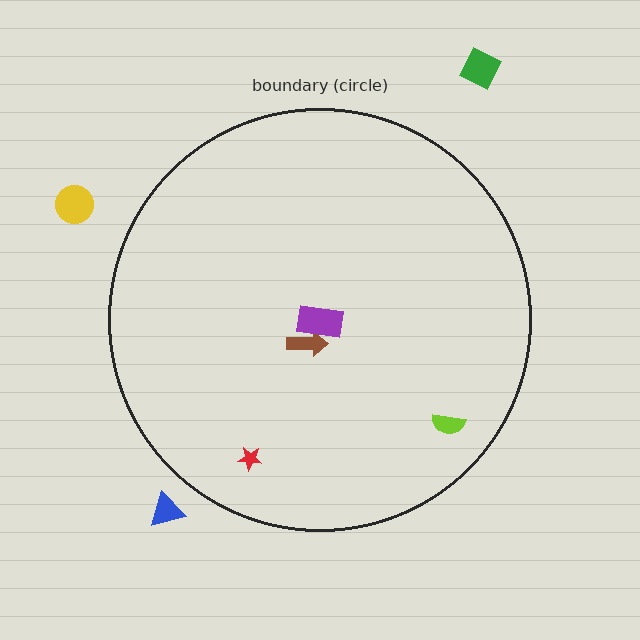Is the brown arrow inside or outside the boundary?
Inside.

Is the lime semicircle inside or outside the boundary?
Inside.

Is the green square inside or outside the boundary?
Outside.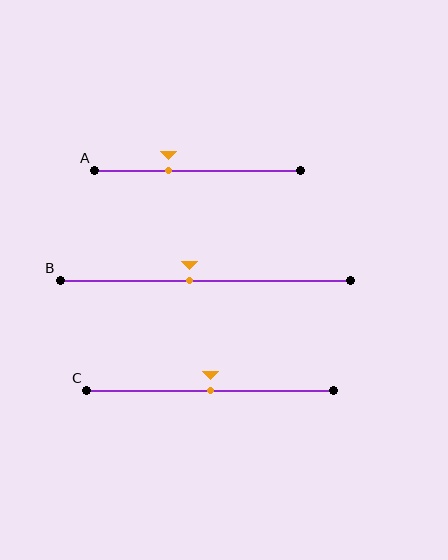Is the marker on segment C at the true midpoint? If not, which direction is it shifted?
Yes, the marker on segment C is at the true midpoint.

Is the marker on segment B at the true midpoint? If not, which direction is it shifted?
No, the marker on segment B is shifted to the left by about 5% of the segment length.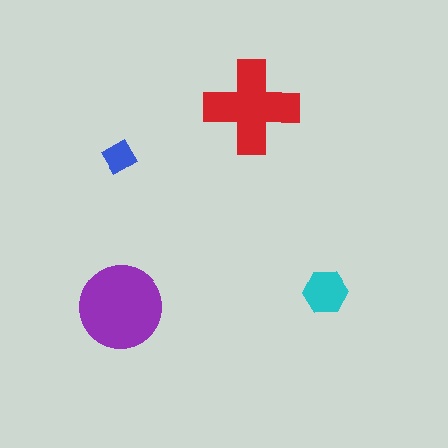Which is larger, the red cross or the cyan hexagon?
The red cross.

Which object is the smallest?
The blue diamond.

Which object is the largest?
The purple circle.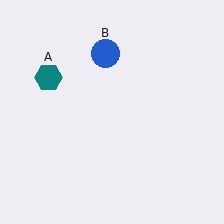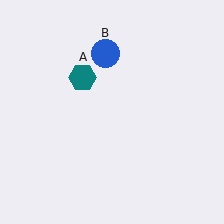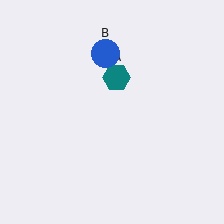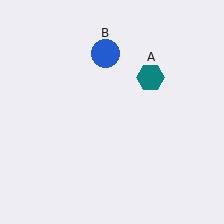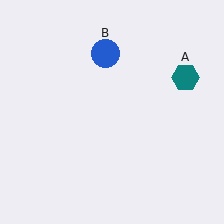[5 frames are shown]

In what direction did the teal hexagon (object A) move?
The teal hexagon (object A) moved right.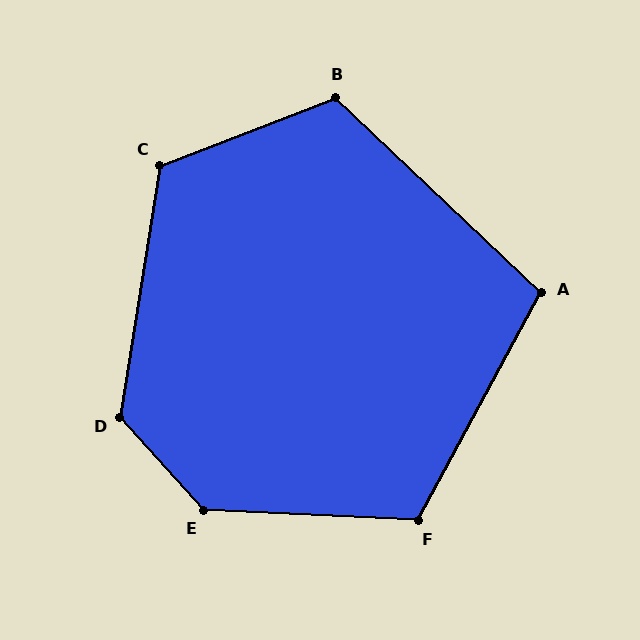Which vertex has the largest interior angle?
E, at approximately 135 degrees.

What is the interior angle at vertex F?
Approximately 116 degrees (obtuse).